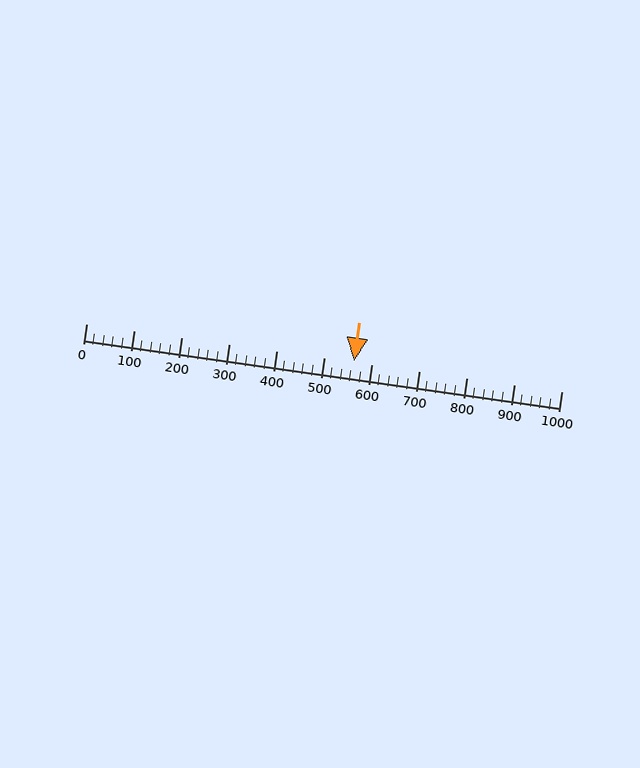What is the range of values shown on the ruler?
The ruler shows values from 0 to 1000.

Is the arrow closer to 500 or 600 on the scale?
The arrow is closer to 600.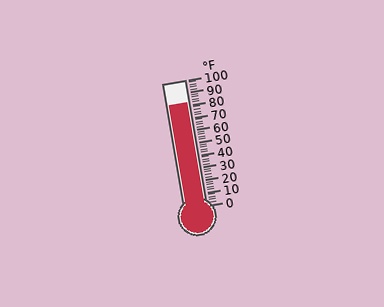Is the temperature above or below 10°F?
The temperature is above 10°F.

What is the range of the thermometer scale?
The thermometer scale ranges from 0°F to 100°F.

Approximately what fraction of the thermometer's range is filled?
The thermometer is filled to approximately 80% of its range.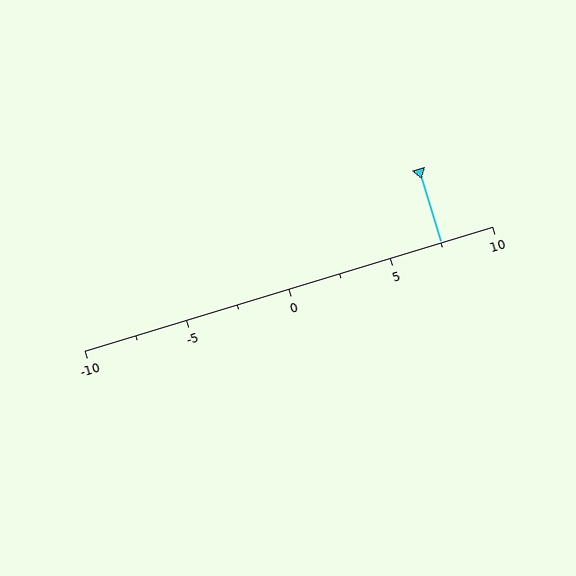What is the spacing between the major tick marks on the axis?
The major ticks are spaced 5 apart.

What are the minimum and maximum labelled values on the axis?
The axis runs from -10 to 10.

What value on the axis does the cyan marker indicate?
The marker indicates approximately 7.5.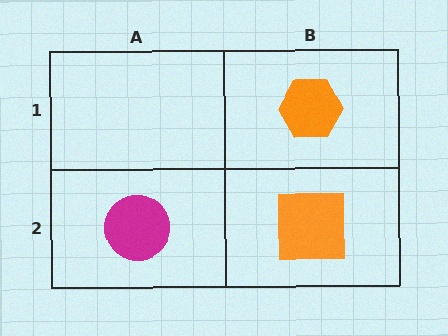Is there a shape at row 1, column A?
No, that cell is empty.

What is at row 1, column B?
An orange hexagon.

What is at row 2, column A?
A magenta circle.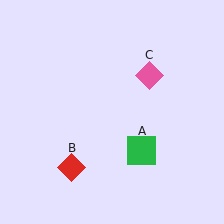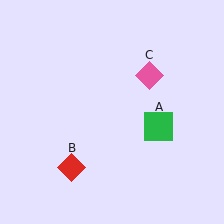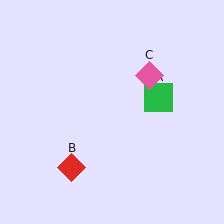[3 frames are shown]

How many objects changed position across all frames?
1 object changed position: green square (object A).